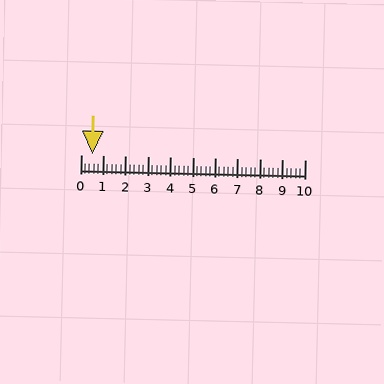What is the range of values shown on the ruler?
The ruler shows values from 0 to 10.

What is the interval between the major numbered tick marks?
The major tick marks are spaced 1 units apart.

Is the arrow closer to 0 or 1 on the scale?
The arrow is closer to 1.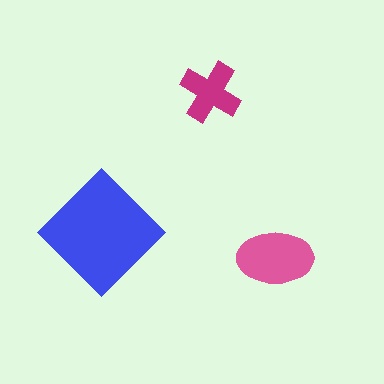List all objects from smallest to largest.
The magenta cross, the pink ellipse, the blue diamond.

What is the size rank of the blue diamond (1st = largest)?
1st.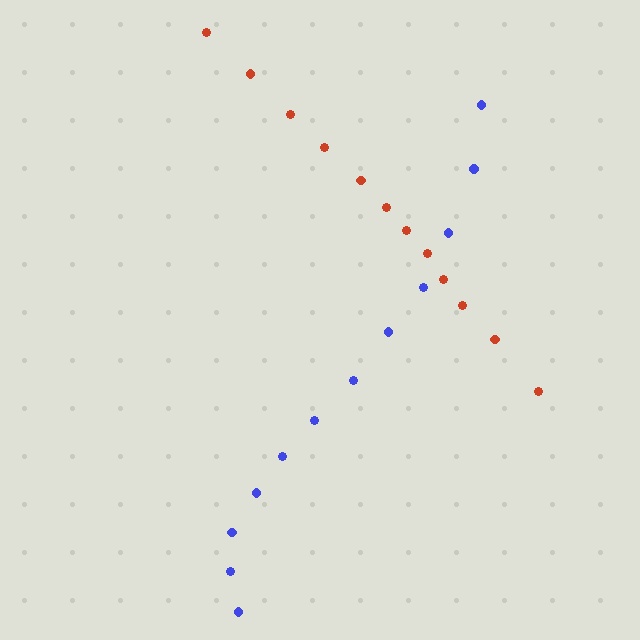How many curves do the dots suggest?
There are 2 distinct paths.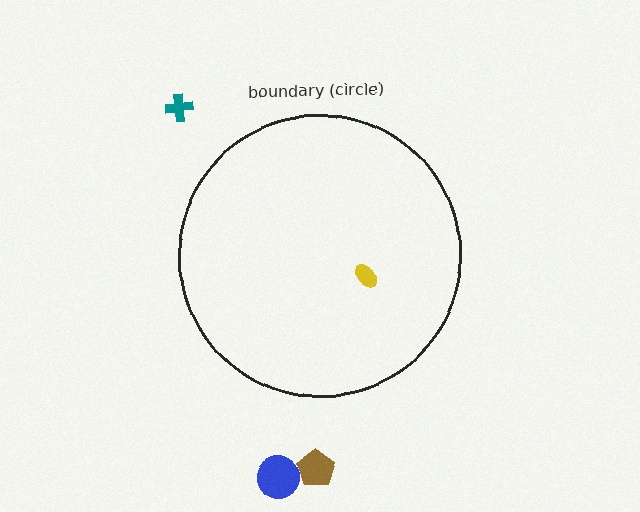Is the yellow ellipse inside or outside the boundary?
Inside.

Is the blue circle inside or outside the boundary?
Outside.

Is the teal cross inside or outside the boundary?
Outside.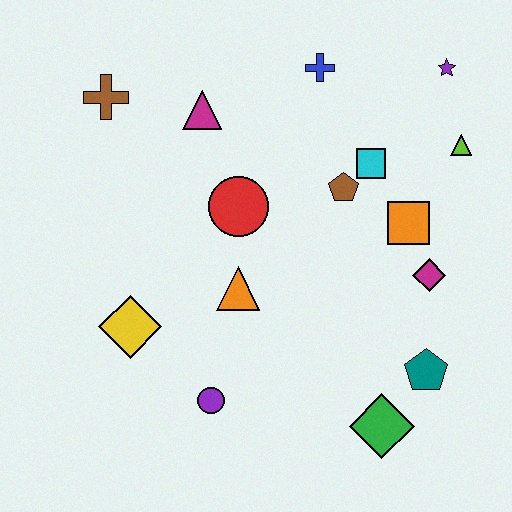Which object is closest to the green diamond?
The teal pentagon is closest to the green diamond.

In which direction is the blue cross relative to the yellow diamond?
The blue cross is above the yellow diamond.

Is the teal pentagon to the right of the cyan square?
Yes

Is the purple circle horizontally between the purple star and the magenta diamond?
No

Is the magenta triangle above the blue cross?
No